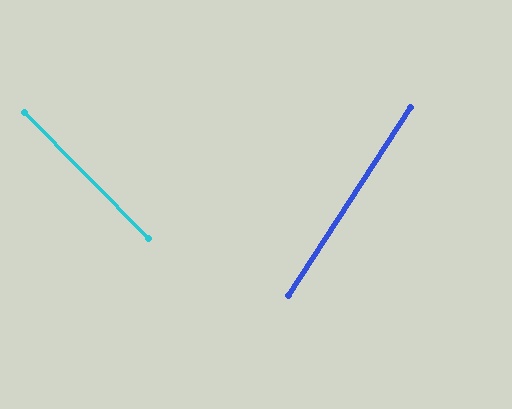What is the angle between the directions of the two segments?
Approximately 78 degrees.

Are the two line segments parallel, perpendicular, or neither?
Neither parallel nor perpendicular — they differ by about 78°.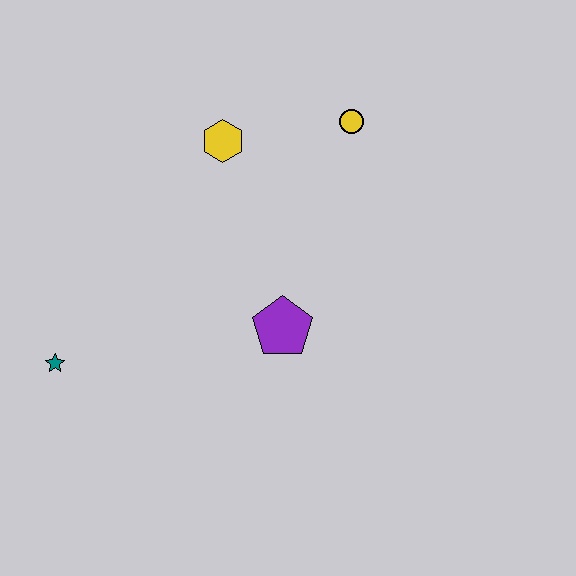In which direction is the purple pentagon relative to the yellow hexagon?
The purple pentagon is below the yellow hexagon.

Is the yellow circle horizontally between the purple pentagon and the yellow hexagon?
No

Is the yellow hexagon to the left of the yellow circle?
Yes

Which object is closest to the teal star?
The purple pentagon is closest to the teal star.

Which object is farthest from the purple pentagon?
The teal star is farthest from the purple pentagon.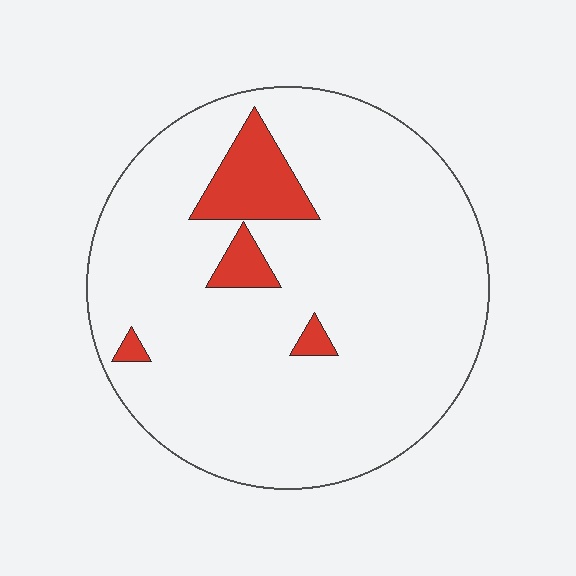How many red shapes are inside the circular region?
4.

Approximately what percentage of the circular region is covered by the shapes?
Approximately 10%.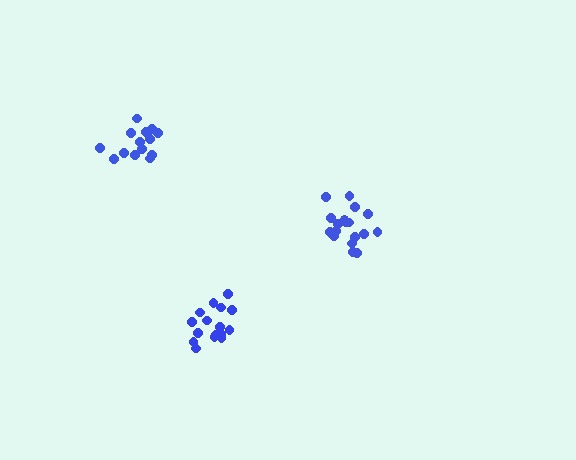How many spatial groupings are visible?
There are 3 spatial groupings.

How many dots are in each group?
Group 1: 16 dots, Group 2: 14 dots, Group 3: 18 dots (48 total).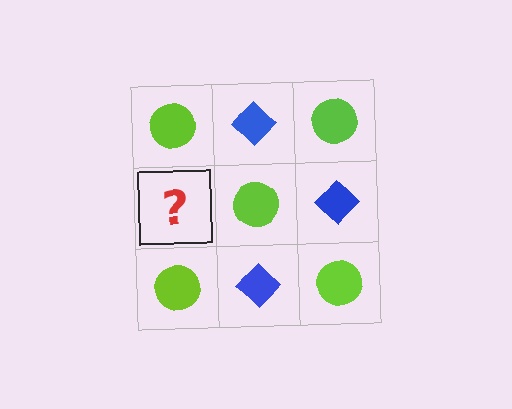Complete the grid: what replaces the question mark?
The question mark should be replaced with a blue diamond.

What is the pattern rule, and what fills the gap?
The rule is that it alternates lime circle and blue diamond in a checkerboard pattern. The gap should be filled with a blue diamond.